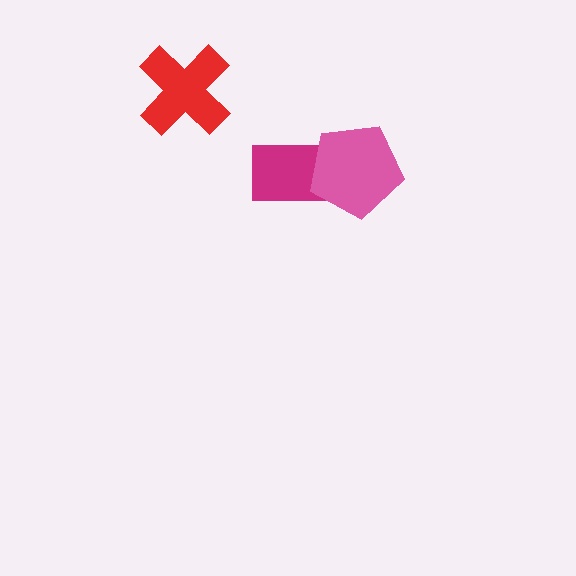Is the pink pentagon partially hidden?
No, no other shape covers it.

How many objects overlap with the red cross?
0 objects overlap with the red cross.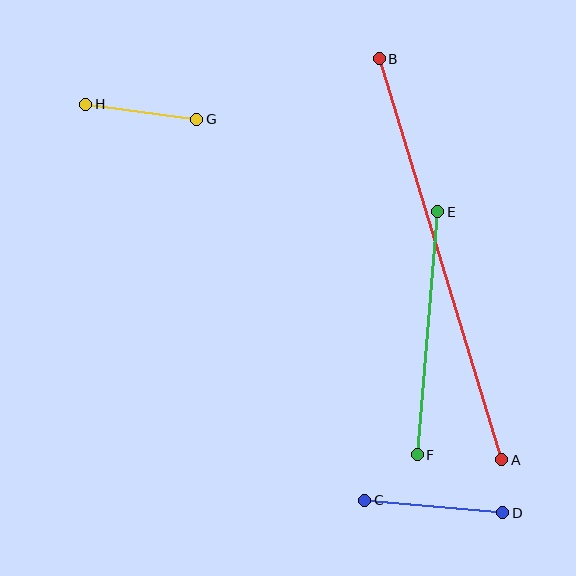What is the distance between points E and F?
The distance is approximately 244 pixels.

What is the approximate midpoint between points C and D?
The midpoint is at approximately (434, 507) pixels.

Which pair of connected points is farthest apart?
Points A and B are farthest apart.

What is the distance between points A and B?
The distance is approximately 419 pixels.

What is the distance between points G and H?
The distance is approximately 112 pixels.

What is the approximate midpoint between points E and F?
The midpoint is at approximately (428, 333) pixels.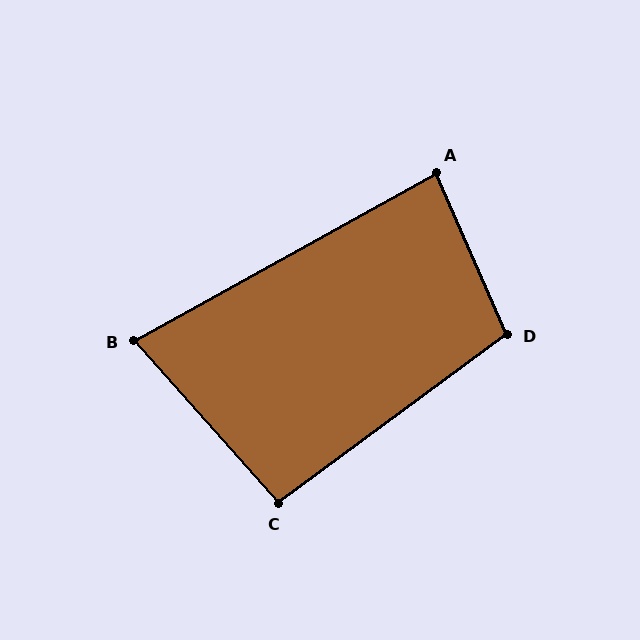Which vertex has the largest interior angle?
D, at approximately 103 degrees.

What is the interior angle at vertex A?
Approximately 85 degrees (acute).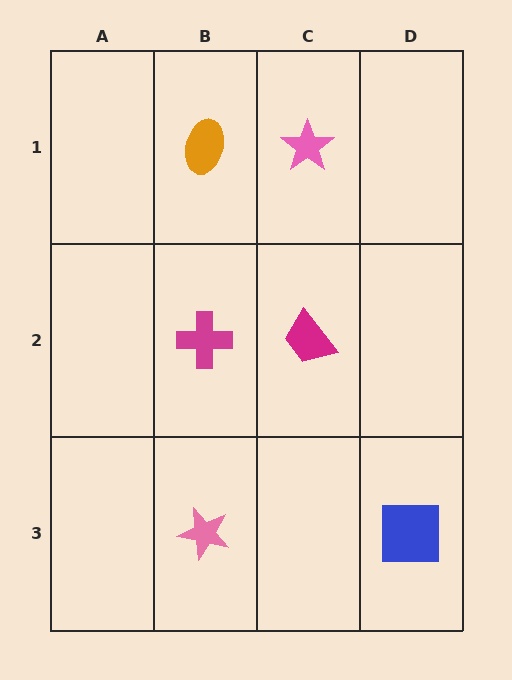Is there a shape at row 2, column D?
No, that cell is empty.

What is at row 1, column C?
A pink star.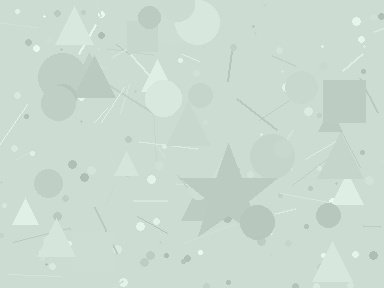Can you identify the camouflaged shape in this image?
The camouflaged shape is a star.